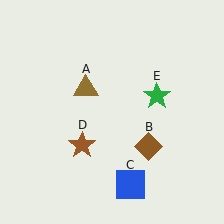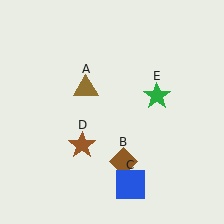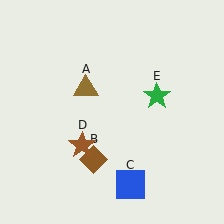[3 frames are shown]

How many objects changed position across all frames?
1 object changed position: brown diamond (object B).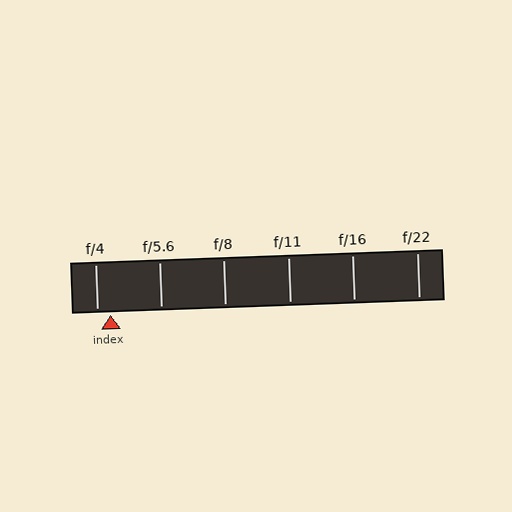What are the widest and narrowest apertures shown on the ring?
The widest aperture shown is f/4 and the narrowest is f/22.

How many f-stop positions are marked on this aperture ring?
There are 6 f-stop positions marked.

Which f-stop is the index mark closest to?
The index mark is closest to f/4.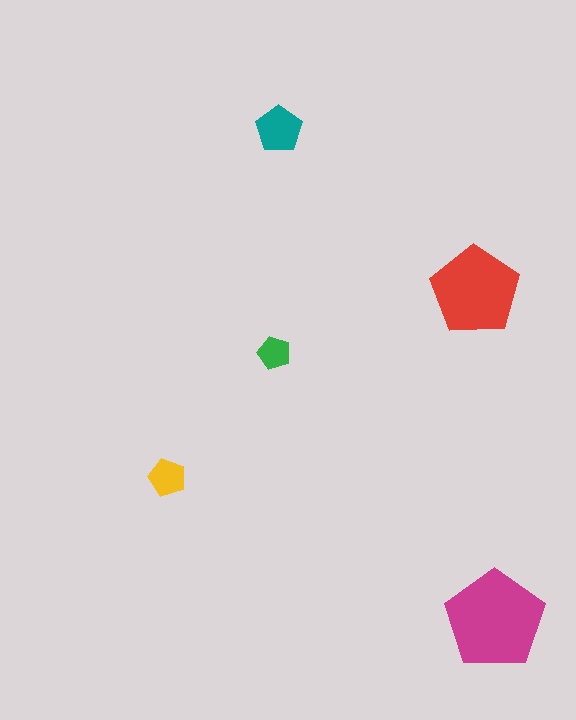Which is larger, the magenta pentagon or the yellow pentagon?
The magenta one.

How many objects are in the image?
There are 5 objects in the image.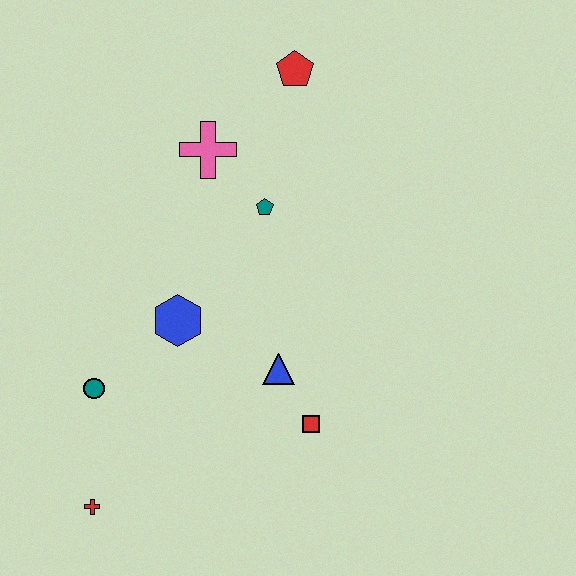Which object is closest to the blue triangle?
The red square is closest to the blue triangle.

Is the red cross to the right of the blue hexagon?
No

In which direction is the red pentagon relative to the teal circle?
The red pentagon is above the teal circle.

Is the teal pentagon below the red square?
No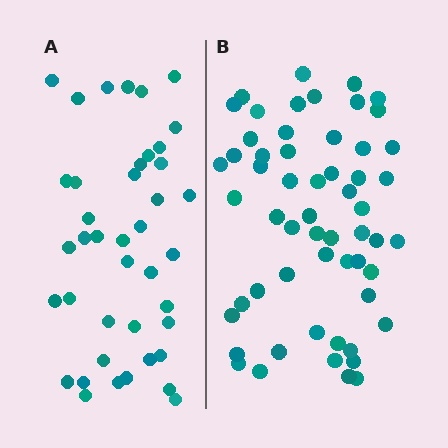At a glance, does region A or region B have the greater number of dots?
Region B (the right region) has more dots.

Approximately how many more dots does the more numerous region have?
Region B has approximately 15 more dots than region A.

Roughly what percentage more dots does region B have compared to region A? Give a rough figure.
About 40% more.